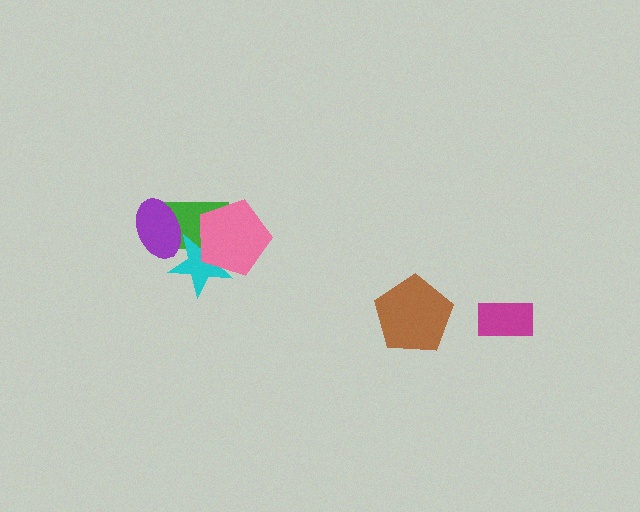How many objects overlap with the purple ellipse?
2 objects overlap with the purple ellipse.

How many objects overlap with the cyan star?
3 objects overlap with the cyan star.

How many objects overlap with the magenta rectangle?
0 objects overlap with the magenta rectangle.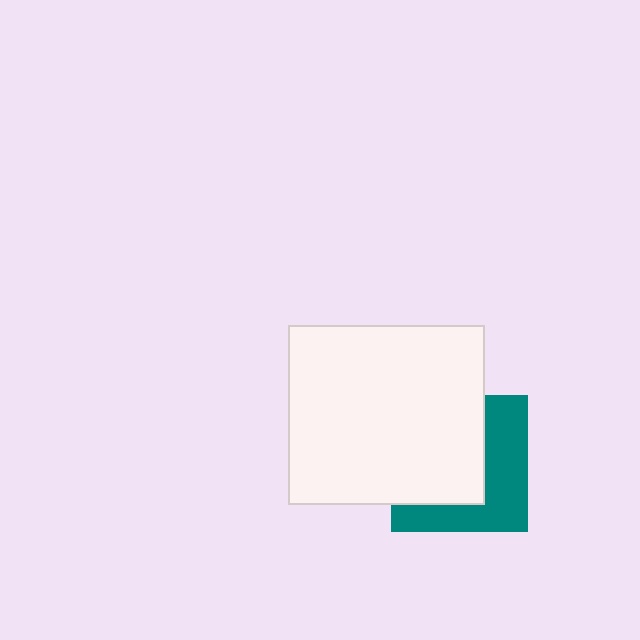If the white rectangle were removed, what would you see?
You would see the complete teal square.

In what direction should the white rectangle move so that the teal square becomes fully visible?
The white rectangle should move left. That is the shortest direction to clear the overlap and leave the teal square fully visible.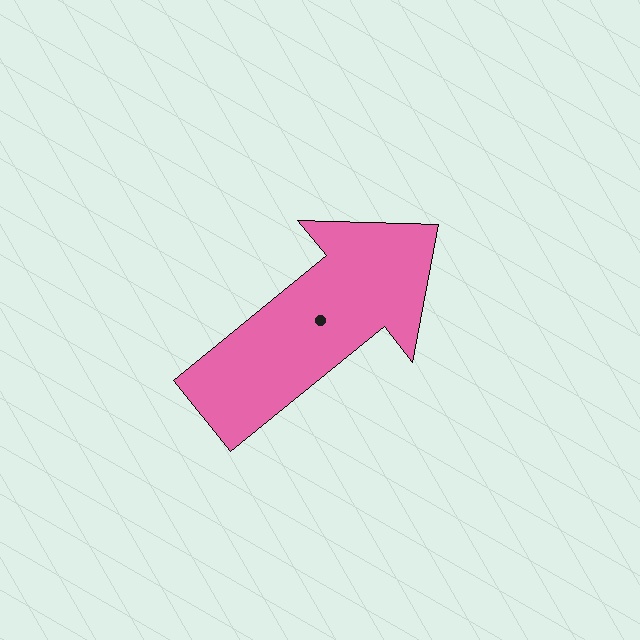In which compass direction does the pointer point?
Northeast.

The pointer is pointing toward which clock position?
Roughly 2 o'clock.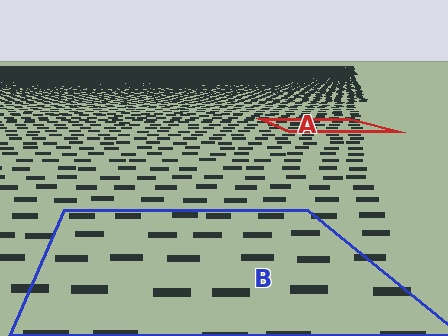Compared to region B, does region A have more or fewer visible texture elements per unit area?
Region A has more texture elements per unit area — they are packed more densely because it is farther away.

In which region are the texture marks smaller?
The texture marks are smaller in region A, because it is farther away.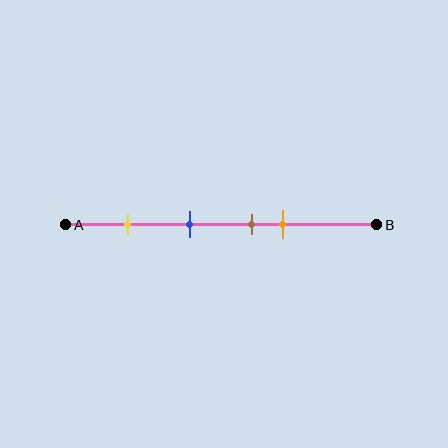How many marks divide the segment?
There are 4 marks dividing the segment.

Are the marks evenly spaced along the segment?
No, the marks are not evenly spaced.